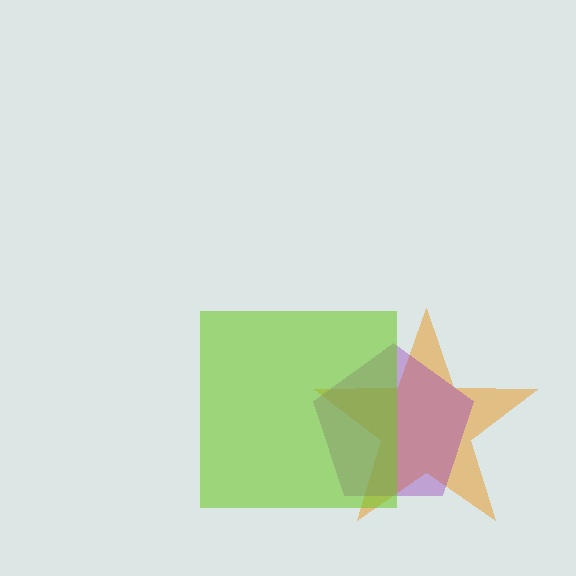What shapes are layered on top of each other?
The layered shapes are: an orange star, a purple pentagon, a lime square.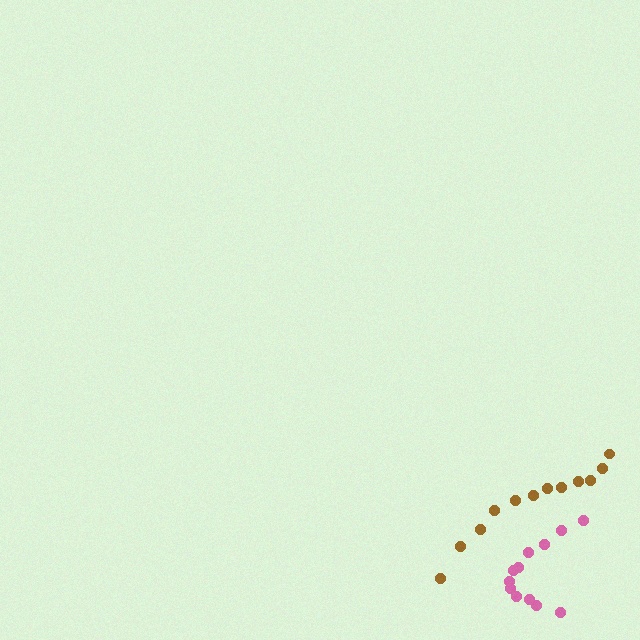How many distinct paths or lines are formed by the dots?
There are 2 distinct paths.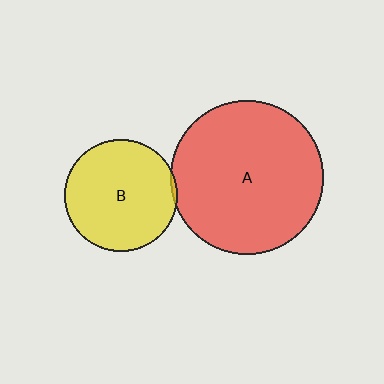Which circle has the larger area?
Circle A (red).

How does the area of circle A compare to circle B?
Approximately 1.9 times.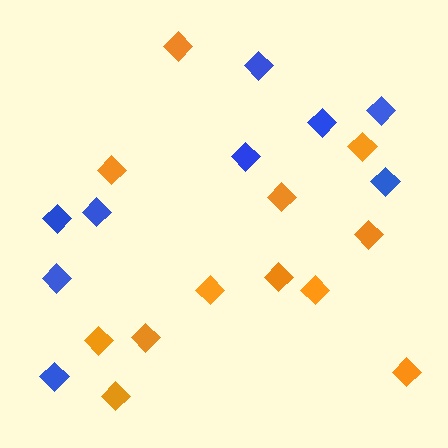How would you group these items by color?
There are 2 groups: one group of blue diamonds (9) and one group of orange diamonds (12).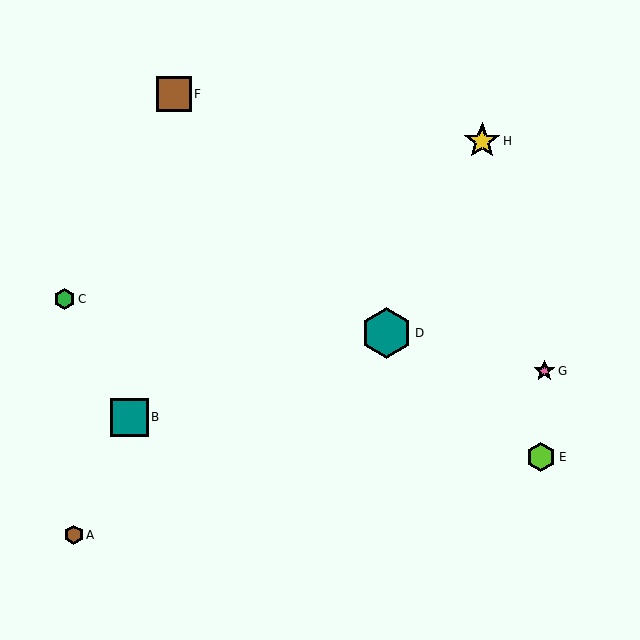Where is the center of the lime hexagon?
The center of the lime hexagon is at (541, 457).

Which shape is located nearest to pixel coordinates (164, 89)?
The brown square (labeled F) at (174, 94) is nearest to that location.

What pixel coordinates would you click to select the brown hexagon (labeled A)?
Click at (74, 535) to select the brown hexagon A.